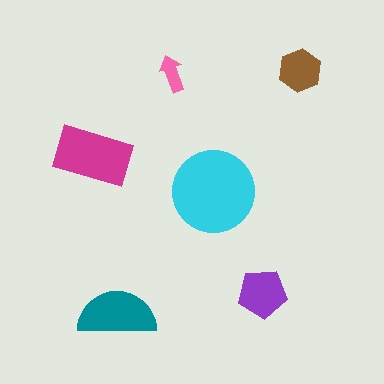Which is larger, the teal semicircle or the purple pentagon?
The teal semicircle.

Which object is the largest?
The cyan circle.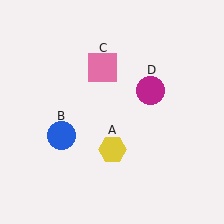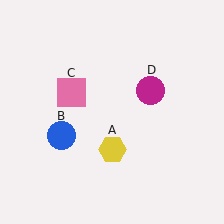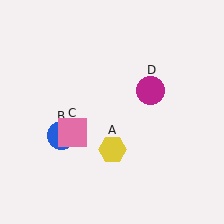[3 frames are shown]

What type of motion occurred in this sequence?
The pink square (object C) rotated counterclockwise around the center of the scene.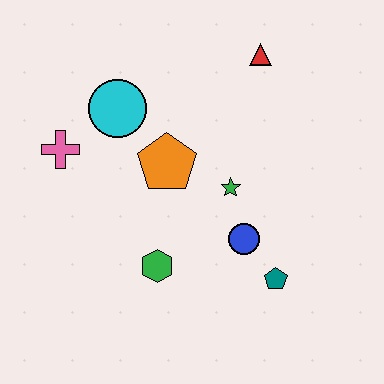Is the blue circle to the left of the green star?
No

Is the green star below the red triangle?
Yes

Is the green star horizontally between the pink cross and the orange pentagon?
No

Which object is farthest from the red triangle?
The green hexagon is farthest from the red triangle.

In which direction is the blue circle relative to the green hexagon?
The blue circle is to the right of the green hexagon.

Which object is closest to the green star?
The blue circle is closest to the green star.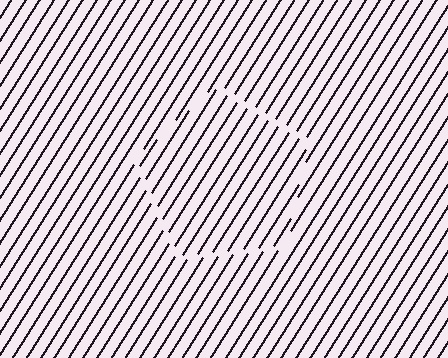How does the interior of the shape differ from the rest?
The interior of the shape contains the same grating, shifted by half a period — the contour is defined by the phase discontinuity where line-ends from the inner and outer gratings abut.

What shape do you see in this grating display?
An illusory pentagon. The interior of the shape contains the same grating, shifted by half a period — the contour is defined by the phase discontinuity where line-ends from the inner and outer gratings abut.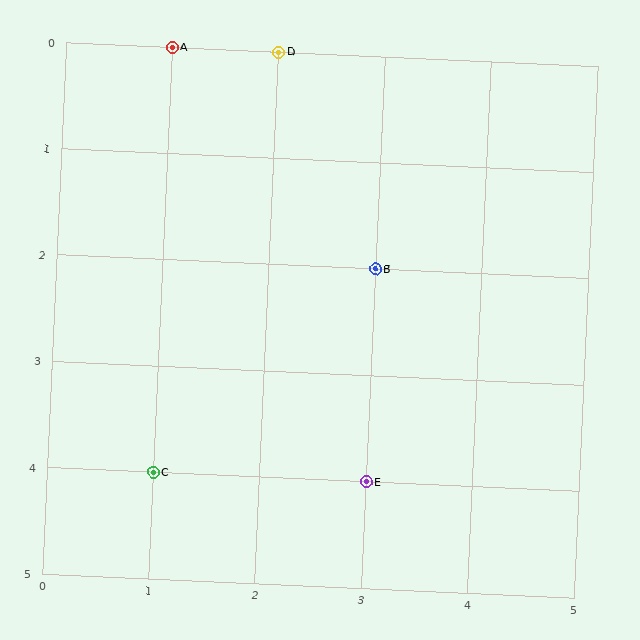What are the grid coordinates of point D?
Point D is at grid coordinates (2, 0).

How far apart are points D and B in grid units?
Points D and B are 1 column and 2 rows apart (about 2.2 grid units diagonally).